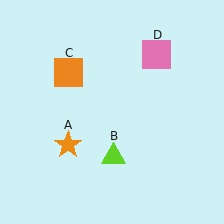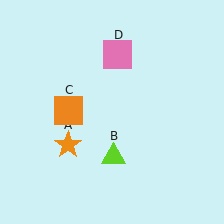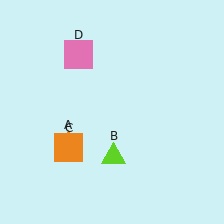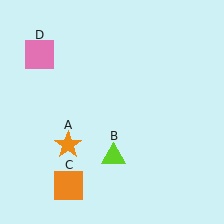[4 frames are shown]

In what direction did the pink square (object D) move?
The pink square (object D) moved left.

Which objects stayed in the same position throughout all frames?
Orange star (object A) and lime triangle (object B) remained stationary.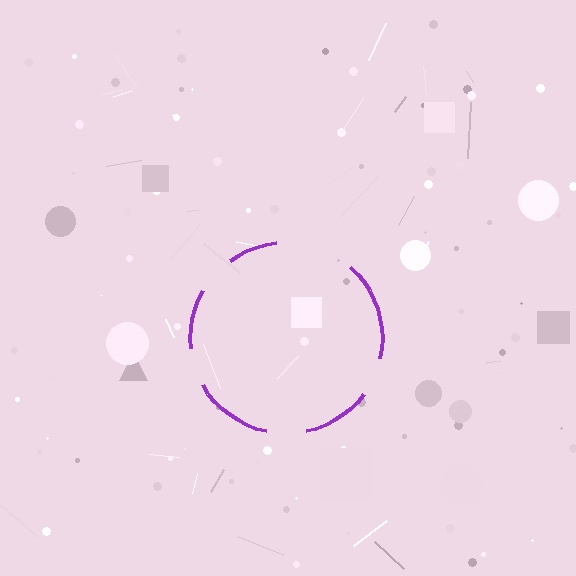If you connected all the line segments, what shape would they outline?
They would outline a circle.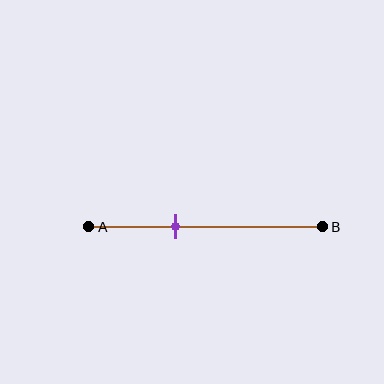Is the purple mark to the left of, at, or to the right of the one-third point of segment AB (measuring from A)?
The purple mark is to the right of the one-third point of segment AB.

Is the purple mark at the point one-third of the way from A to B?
No, the mark is at about 35% from A, not at the 33% one-third point.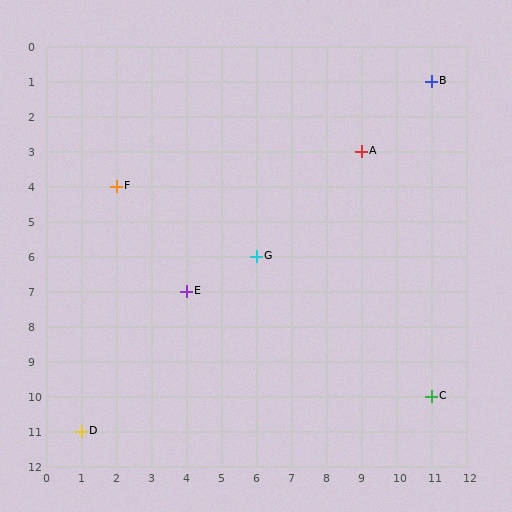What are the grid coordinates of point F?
Point F is at grid coordinates (2, 4).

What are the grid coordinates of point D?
Point D is at grid coordinates (1, 11).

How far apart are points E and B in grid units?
Points E and B are 7 columns and 6 rows apart (about 9.2 grid units diagonally).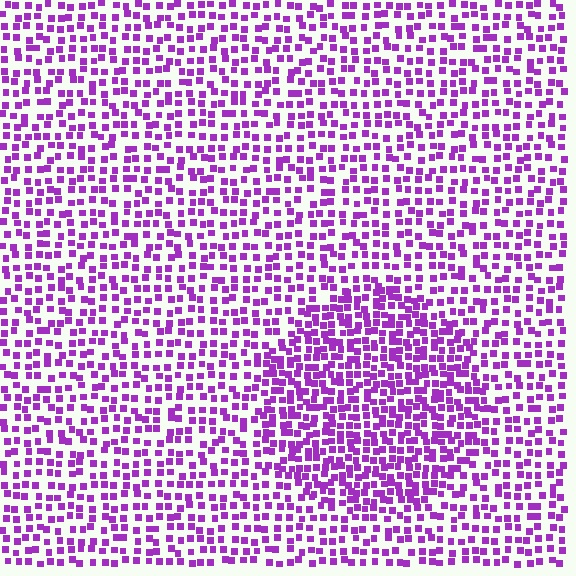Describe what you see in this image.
The image contains small purple elements arranged at two different densities. A circle-shaped region is visible where the elements are more densely packed than the surrounding area.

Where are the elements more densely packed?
The elements are more densely packed inside the circle boundary.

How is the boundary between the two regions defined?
The boundary is defined by a change in element density (approximately 1.7x ratio). All elements are the same color, size, and shape.